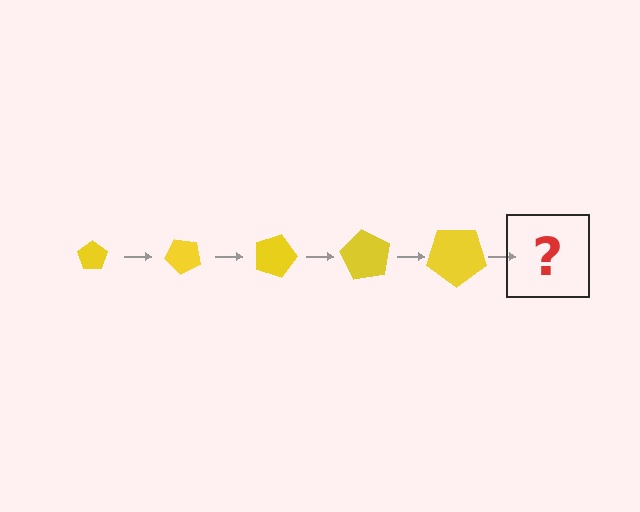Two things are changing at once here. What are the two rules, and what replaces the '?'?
The two rules are that the pentagon grows larger each step and it rotates 45 degrees each step. The '?' should be a pentagon, larger than the previous one and rotated 225 degrees from the start.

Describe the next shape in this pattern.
It should be a pentagon, larger than the previous one and rotated 225 degrees from the start.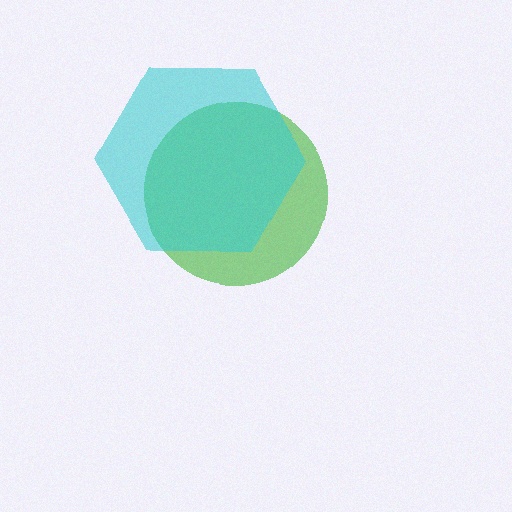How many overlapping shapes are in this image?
There are 2 overlapping shapes in the image.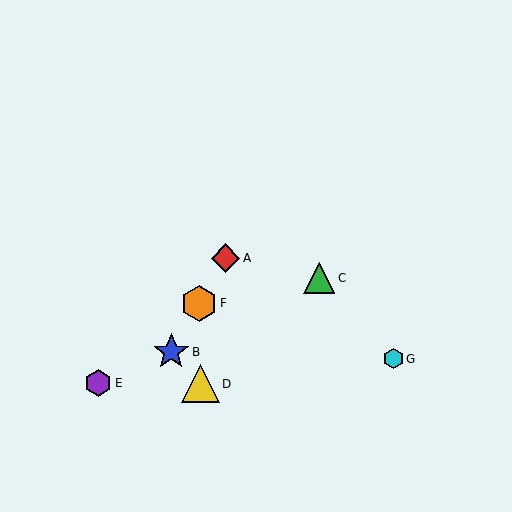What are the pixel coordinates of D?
Object D is at (200, 384).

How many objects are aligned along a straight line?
3 objects (A, B, F) are aligned along a straight line.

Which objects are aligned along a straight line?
Objects A, B, F are aligned along a straight line.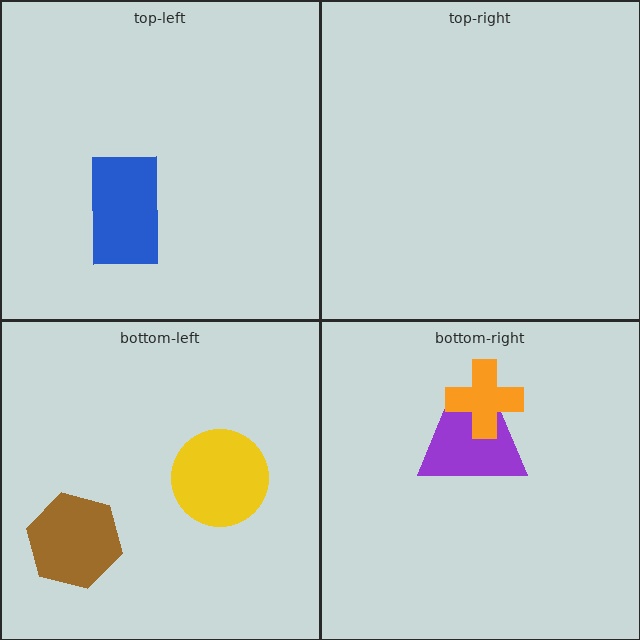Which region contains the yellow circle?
The bottom-left region.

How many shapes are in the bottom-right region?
2.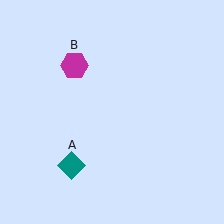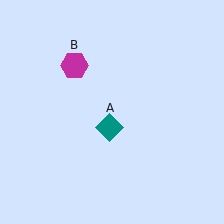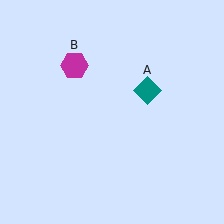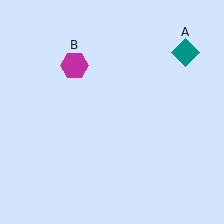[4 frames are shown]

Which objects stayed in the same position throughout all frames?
Magenta hexagon (object B) remained stationary.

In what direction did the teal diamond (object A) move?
The teal diamond (object A) moved up and to the right.